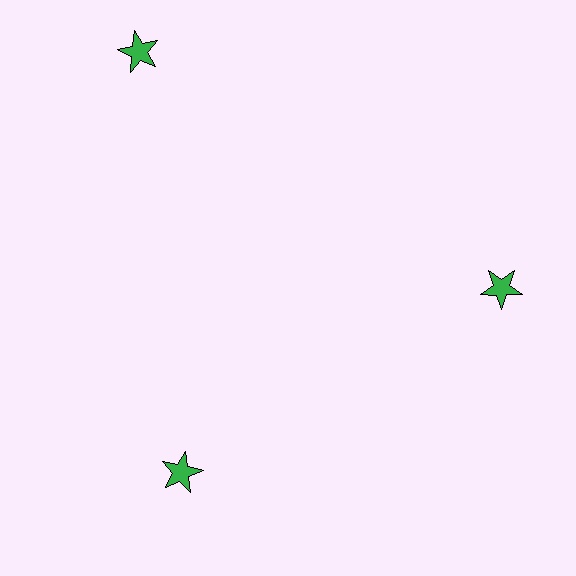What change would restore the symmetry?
The symmetry would be restored by moving it inward, back onto the ring so that all 3 stars sit at equal angles and equal distance from the center.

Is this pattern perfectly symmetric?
No. The 3 green stars are arranged in a ring, but one element near the 11 o'clock position is pushed outward from the center, breaking the 3-fold rotational symmetry.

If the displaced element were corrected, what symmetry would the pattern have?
It would have 3-fold rotational symmetry — the pattern would map onto itself every 120 degrees.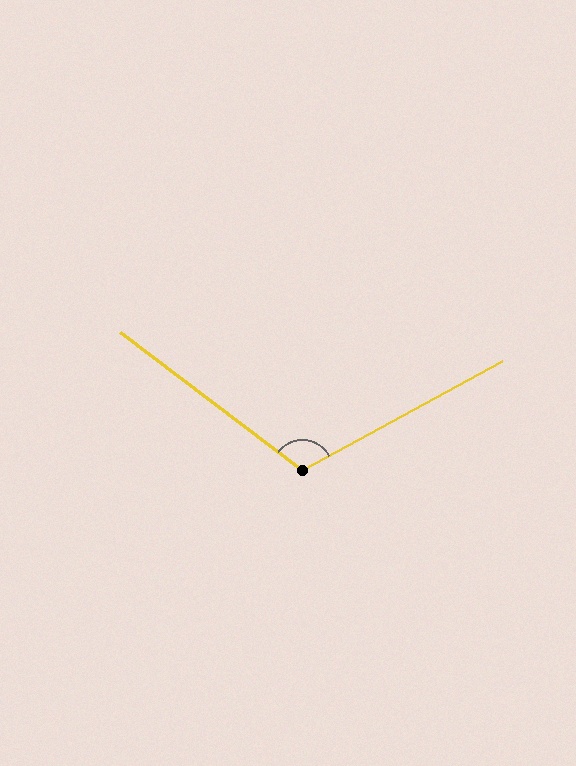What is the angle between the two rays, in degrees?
Approximately 114 degrees.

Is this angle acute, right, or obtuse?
It is obtuse.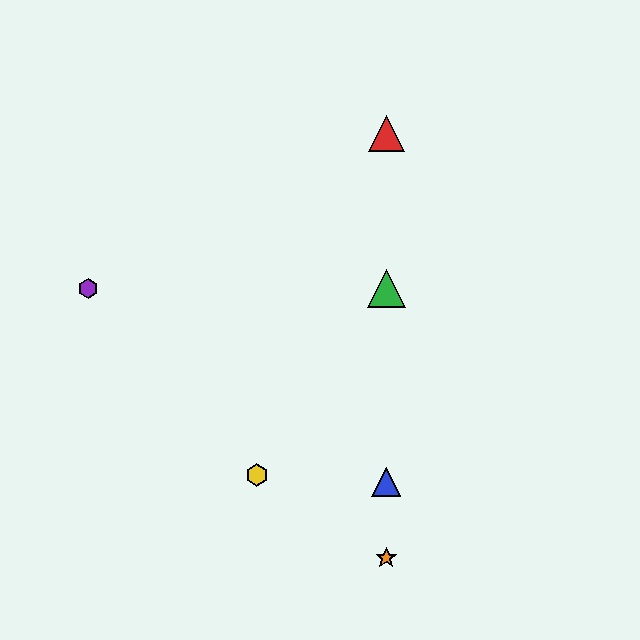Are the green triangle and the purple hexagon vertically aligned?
No, the green triangle is at x≈386 and the purple hexagon is at x≈88.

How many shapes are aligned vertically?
4 shapes (the red triangle, the blue triangle, the green triangle, the orange star) are aligned vertically.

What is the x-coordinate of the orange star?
The orange star is at x≈386.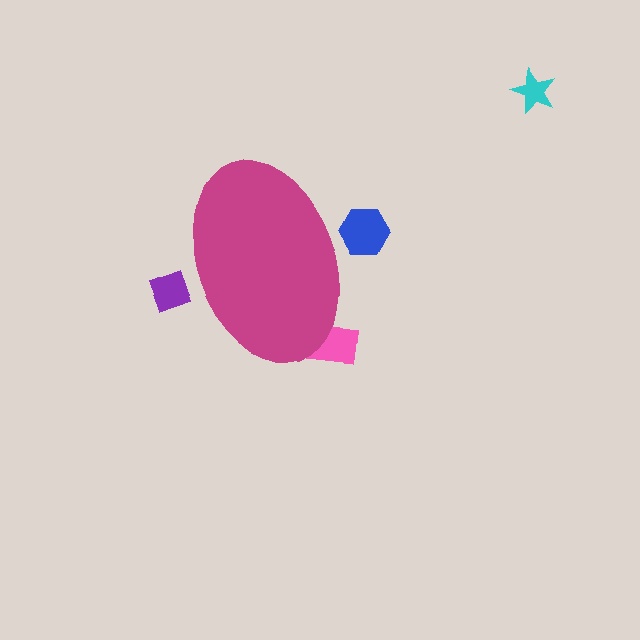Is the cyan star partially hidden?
No, the cyan star is fully visible.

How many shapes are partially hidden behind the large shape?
3 shapes are partially hidden.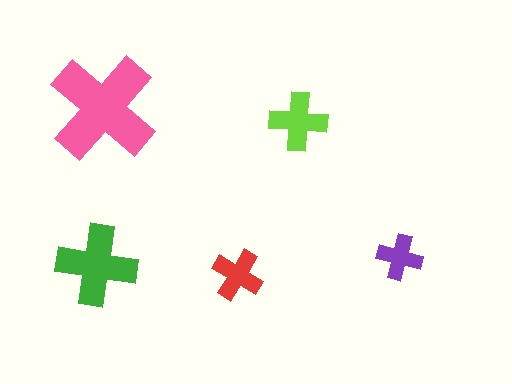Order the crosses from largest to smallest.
the pink one, the green one, the lime one, the red one, the purple one.